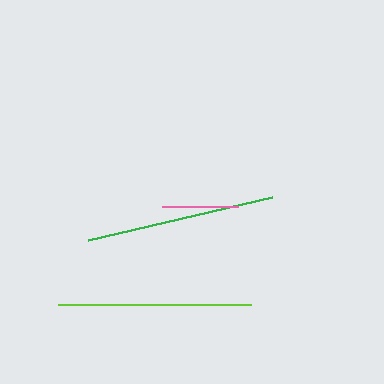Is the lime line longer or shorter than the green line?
The lime line is longer than the green line.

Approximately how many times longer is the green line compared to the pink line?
The green line is approximately 2.5 times the length of the pink line.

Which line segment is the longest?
The lime line is the longest at approximately 192 pixels.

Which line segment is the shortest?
The pink line is the shortest at approximately 75 pixels.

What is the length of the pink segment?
The pink segment is approximately 75 pixels long.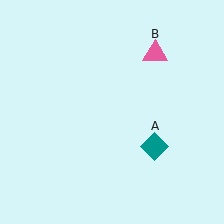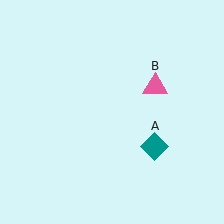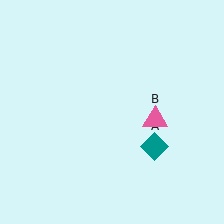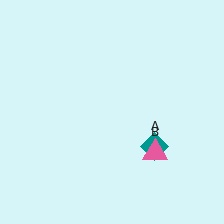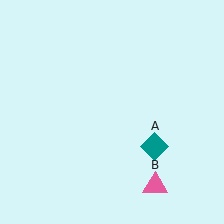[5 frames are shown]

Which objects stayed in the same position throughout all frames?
Teal diamond (object A) remained stationary.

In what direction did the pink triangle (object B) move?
The pink triangle (object B) moved down.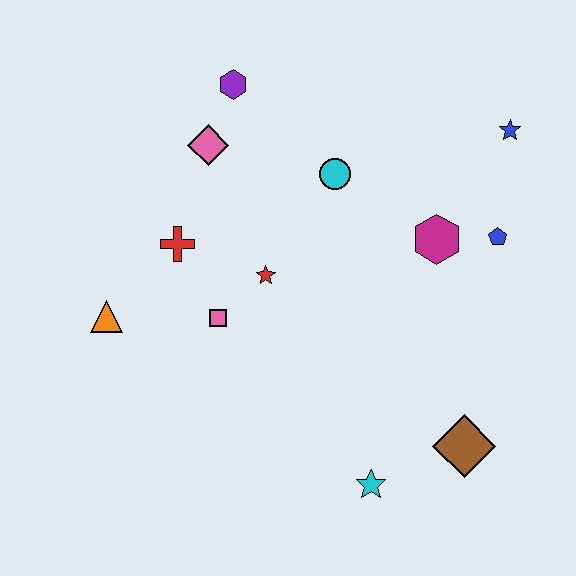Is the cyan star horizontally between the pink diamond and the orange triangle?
No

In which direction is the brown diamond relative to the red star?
The brown diamond is to the right of the red star.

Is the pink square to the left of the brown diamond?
Yes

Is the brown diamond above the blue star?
No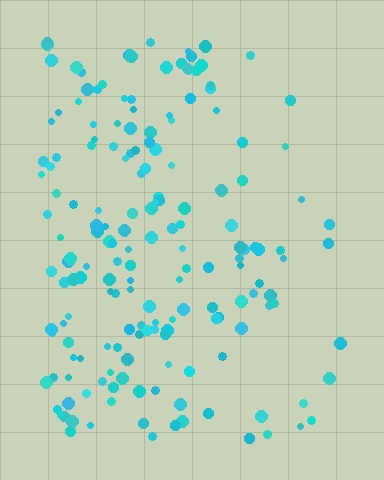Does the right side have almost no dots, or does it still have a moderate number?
Still a moderate number, just noticeably fewer than the left.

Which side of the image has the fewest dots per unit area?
The right.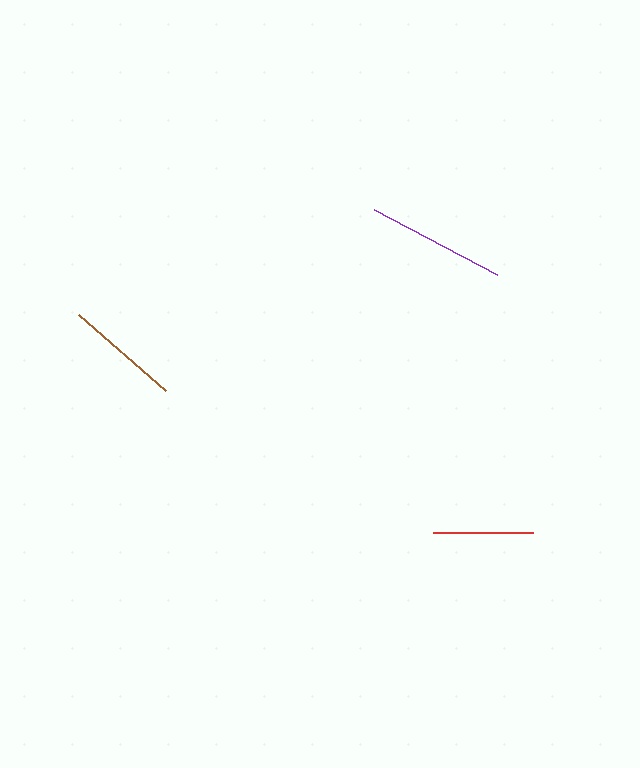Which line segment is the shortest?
The red line is the shortest at approximately 100 pixels.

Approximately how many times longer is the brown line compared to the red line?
The brown line is approximately 1.2 times the length of the red line.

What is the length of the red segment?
The red segment is approximately 100 pixels long.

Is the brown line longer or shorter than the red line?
The brown line is longer than the red line.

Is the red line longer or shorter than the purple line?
The purple line is longer than the red line.